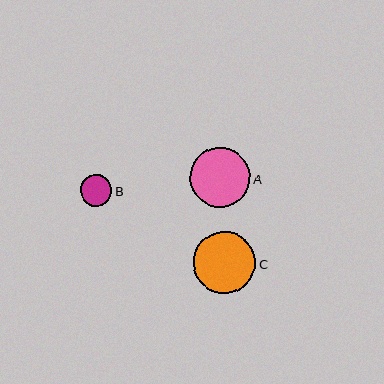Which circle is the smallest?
Circle B is the smallest with a size of approximately 32 pixels.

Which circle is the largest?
Circle C is the largest with a size of approximately 62 pixels.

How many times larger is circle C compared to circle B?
Circle C is approximately 1.9 times the size of circle B.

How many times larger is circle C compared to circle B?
Circle C is approximately 1.9 times the size of circle B.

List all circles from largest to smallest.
From largest to smallest: C, A, B.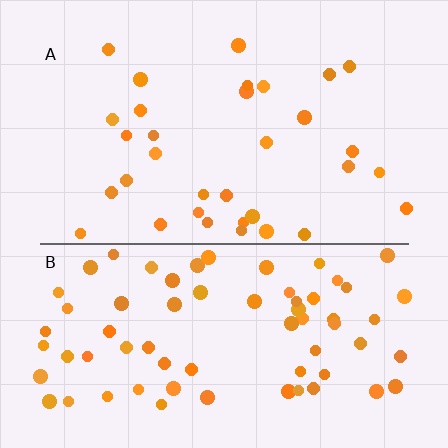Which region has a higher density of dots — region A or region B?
B (the bottom).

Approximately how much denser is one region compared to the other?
Approximately 2.1× — region B over region A.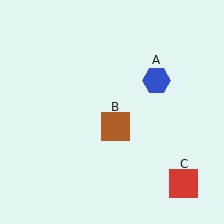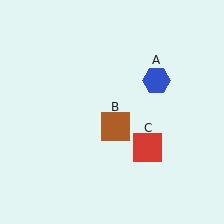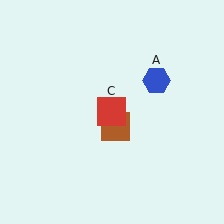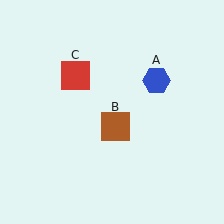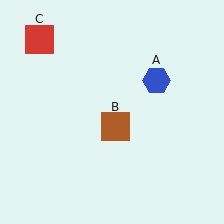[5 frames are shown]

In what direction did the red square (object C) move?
The red square (object C) moved up and to the left.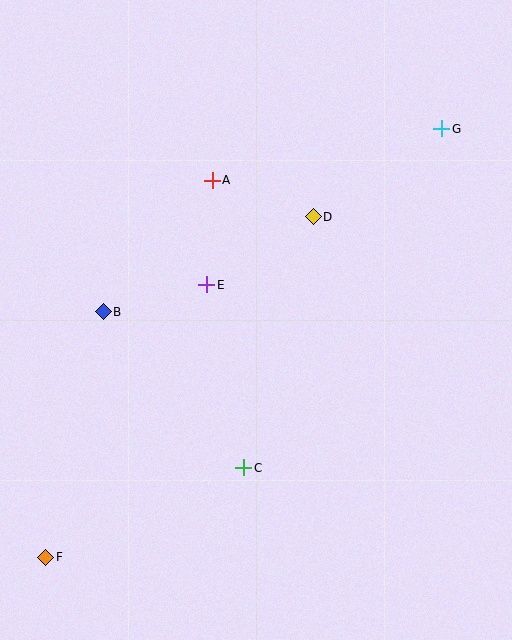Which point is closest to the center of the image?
Point E at (207, 285) is closest to the center.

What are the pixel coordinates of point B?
Point B is at (103, 312).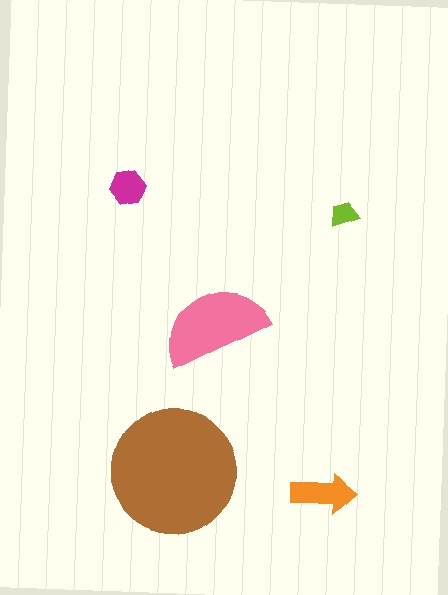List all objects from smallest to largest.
The lime trapezoid, the magenta hexagon, the orange arrow, the pink semicircle, the brown circle.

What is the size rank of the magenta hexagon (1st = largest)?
4th.